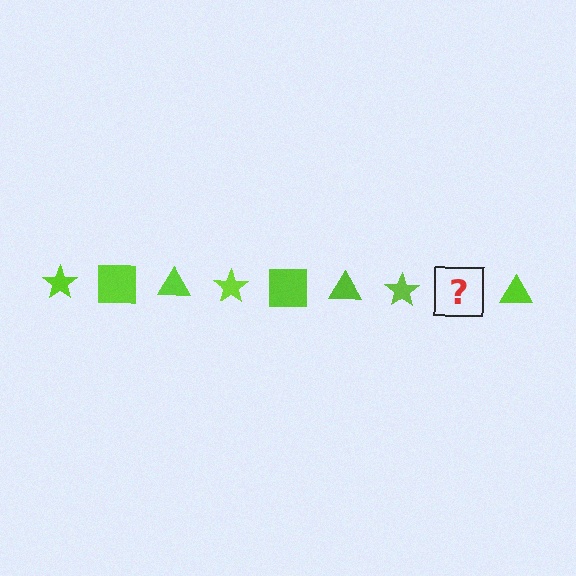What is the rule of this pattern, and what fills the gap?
The rule is that the pattern cycles through star, square, triangle shapes in lime. The gap should be filled with a lime square.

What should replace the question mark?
The question mark should be replaced with a lime square.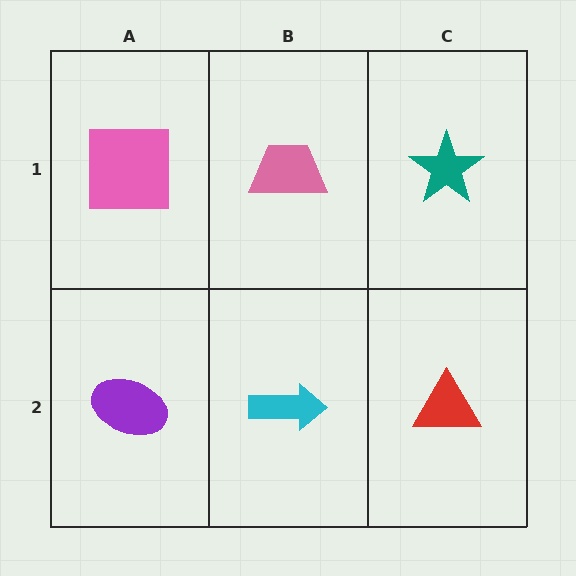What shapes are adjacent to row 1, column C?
A red triangle (row 2, column C), a pink trapezoid (row 1, column B).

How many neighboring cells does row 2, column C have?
2.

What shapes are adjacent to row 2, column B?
A pink trapezoid (row 1, column B), a purple ellipse (row 2, column A), a red triangle (row 2, column C).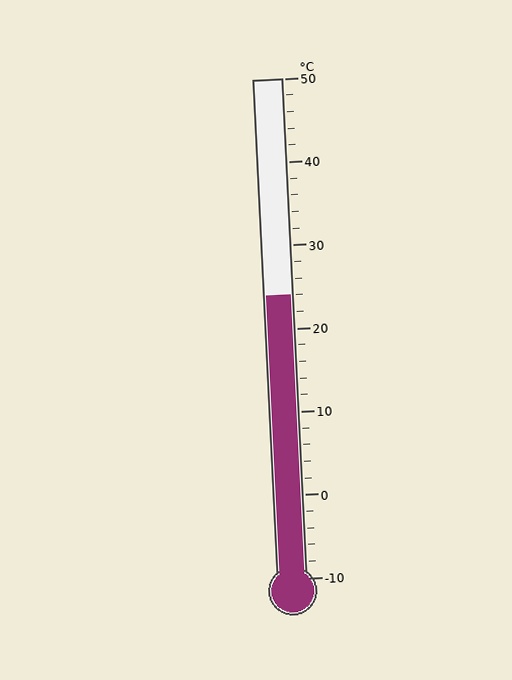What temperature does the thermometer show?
The thermometer shows approximately 24°C.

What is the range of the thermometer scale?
The thermometer scale ranges from -10°C to 50°C.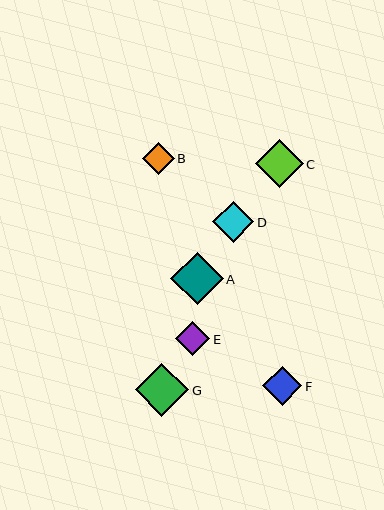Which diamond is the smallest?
Diamond B is the smallest with a size of approximately 31 pixels.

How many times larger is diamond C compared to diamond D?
Diamond C is approximately 1.2 times the size of diamond D.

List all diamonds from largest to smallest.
From largest to smallest: G, A, C, D, F, E, B.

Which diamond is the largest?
Diamond G is the largest with a size of approximately 53 pixels.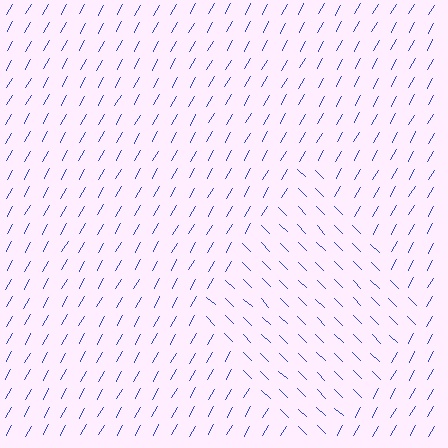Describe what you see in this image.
The image is filled with small blue line segments. A diamond region in the image has lines oriented differently from the surrounding lines, creating a visible texture boundary.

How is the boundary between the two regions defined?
The boundary is defined purely by a change in line orientation (approximately 75 degrees difference). All lines are the same color and thickness.